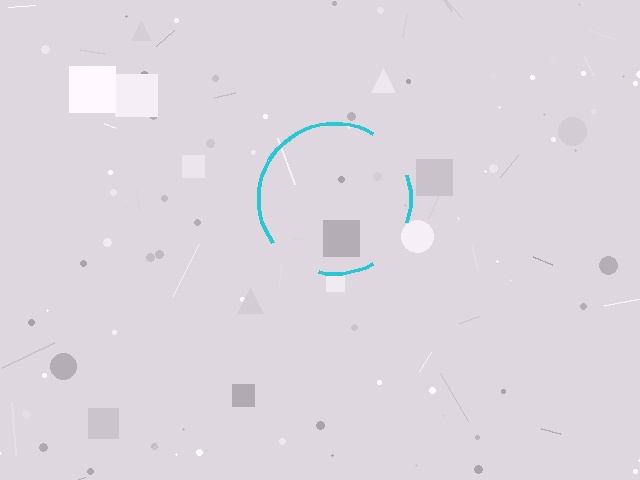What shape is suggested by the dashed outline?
The dashed outline suggests a circle.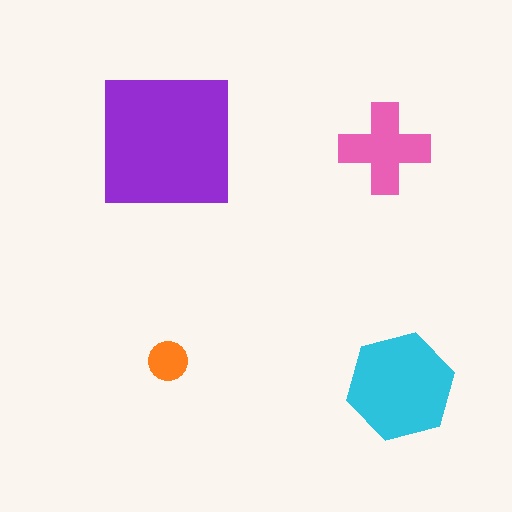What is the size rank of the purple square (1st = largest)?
1st.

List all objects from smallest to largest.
The orange circle, the pink cross, the cyan hexagon, the purple square.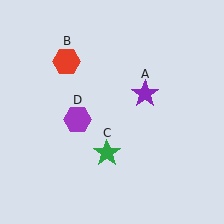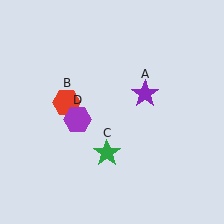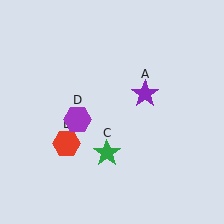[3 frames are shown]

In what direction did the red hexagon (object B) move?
The red hexagon (object B) moved down.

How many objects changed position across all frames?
1 object changed position: red hexagon (object B).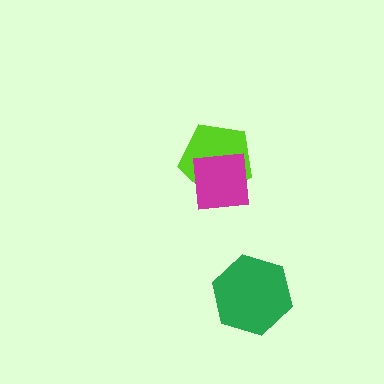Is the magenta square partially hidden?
No, no other shape covers it.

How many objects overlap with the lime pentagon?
1 object overlaps with the lime pentagon.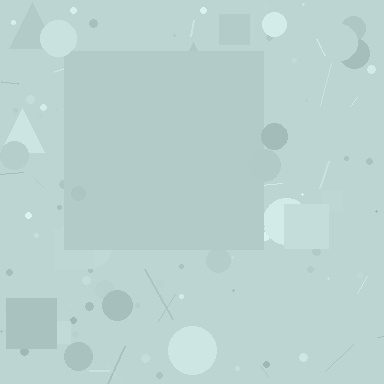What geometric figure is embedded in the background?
A square is embedded in the background.